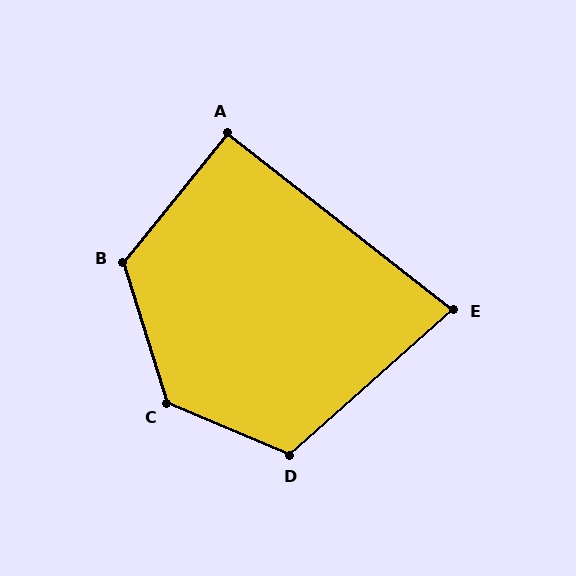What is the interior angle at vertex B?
Approximately 124 degrees (obtuse).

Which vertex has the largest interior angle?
C, at approximately 130 degrees.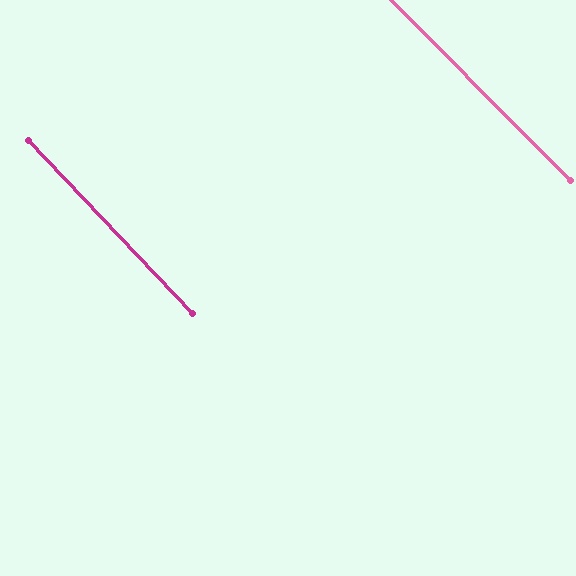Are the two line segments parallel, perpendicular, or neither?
Parallel — their directions differ by only 1.3°.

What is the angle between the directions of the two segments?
Approximately 1 degree.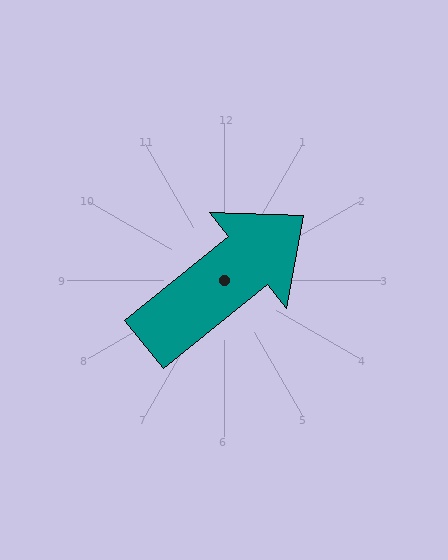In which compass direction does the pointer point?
Northeast.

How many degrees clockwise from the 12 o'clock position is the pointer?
Approximately 51 degrees.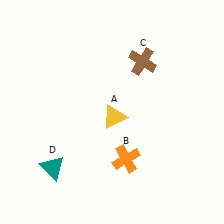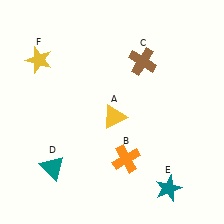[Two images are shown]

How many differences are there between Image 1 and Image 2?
There are 2 differences between the two images.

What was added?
A teal star (E), a yellow star (F) were added in Image 2.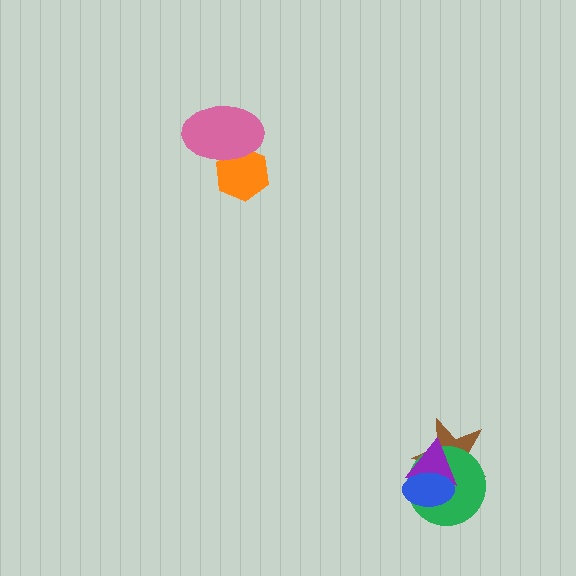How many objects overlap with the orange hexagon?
1 object overlaps with the orange hexagon.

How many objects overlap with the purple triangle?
3 objects overlap with the purple triangle.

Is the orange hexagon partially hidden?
Yes, it is partially covered by another shape.